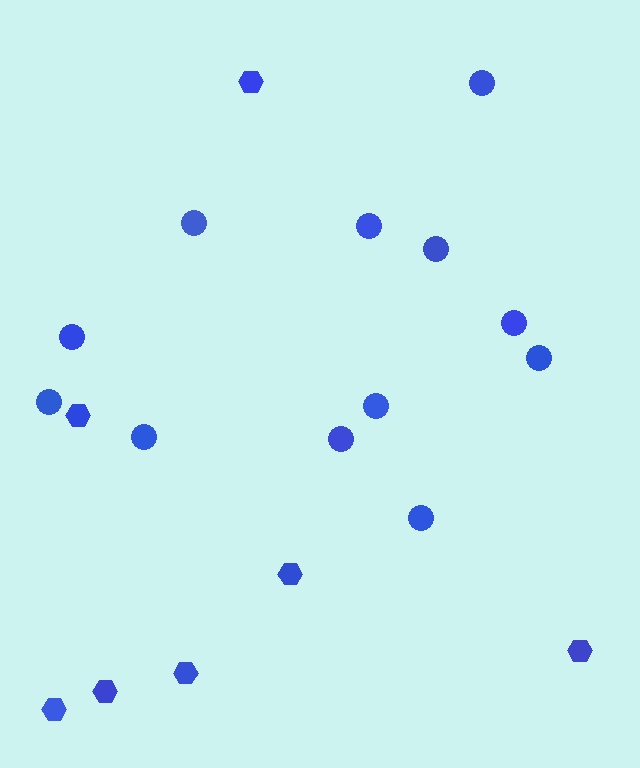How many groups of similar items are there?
There are 2 groups: one group of hexagons (7) and one group of circles (12).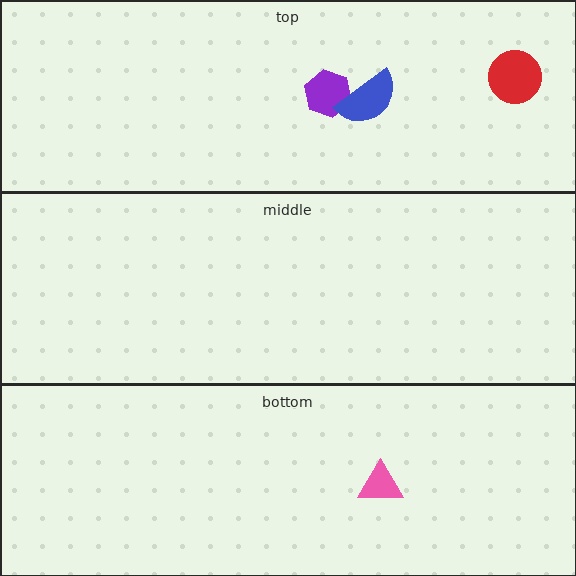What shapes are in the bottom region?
The pink triangle.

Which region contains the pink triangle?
The bottom region.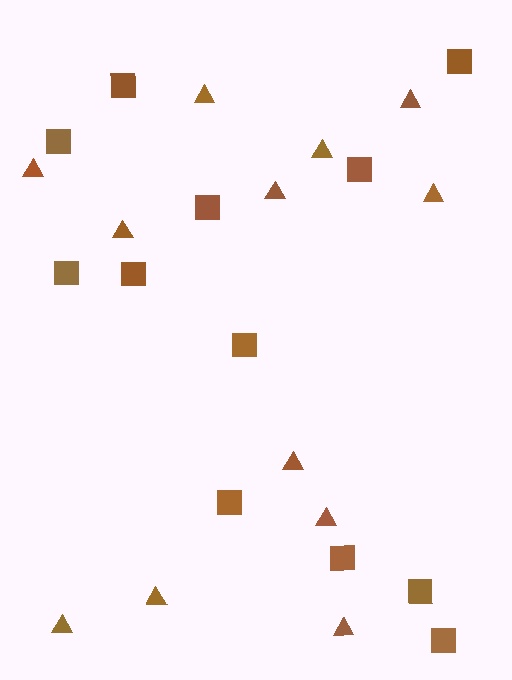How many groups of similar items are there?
There are 2 groups: one group of triangles (12) and one group of squares (12).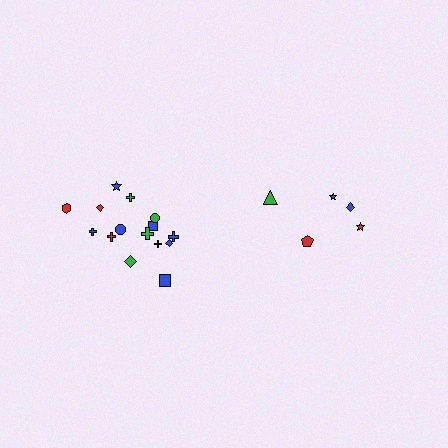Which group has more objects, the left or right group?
The left group.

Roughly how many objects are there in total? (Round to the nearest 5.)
Roughly 20 objects in total.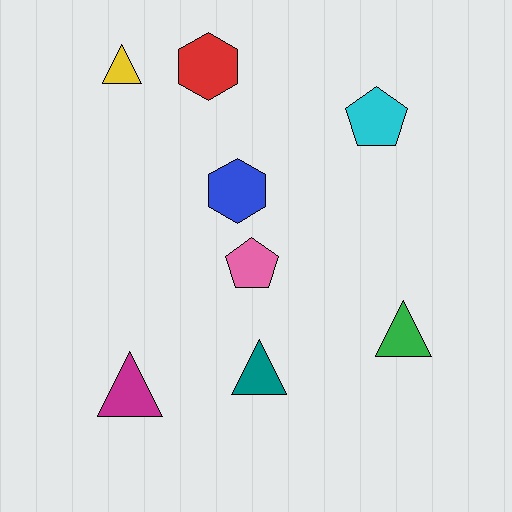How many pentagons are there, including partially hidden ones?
There are 2 pentagons.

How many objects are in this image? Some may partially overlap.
There are 8 objects.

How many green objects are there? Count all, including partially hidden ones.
There is 1 green object.